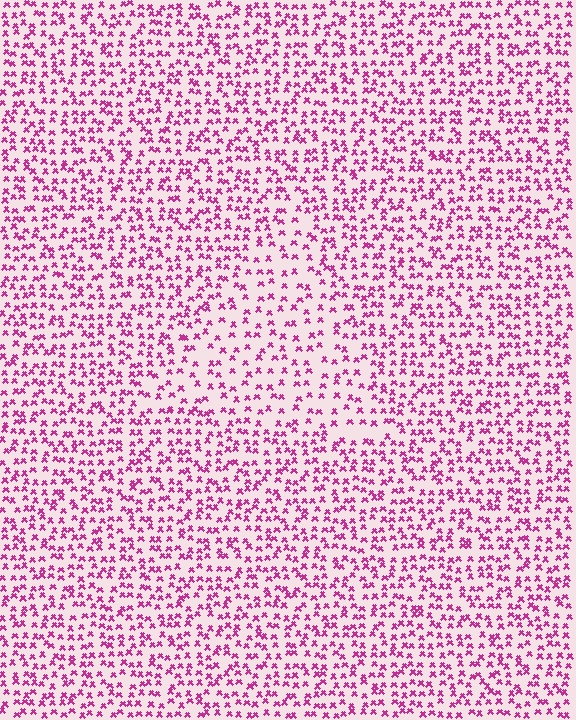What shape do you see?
I see a triangle.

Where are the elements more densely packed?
The elements are more densely packed outside the triangle boundary.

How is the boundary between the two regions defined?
The boundary is defined by a change in element density (approximately 1.7x ratio). All elements are the same color, size, and shape.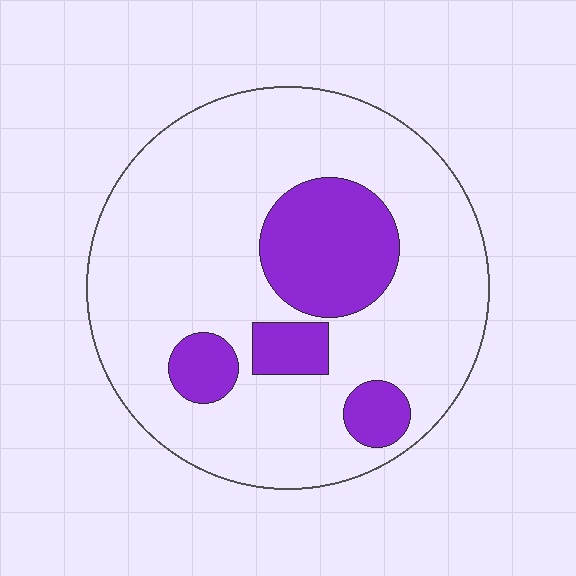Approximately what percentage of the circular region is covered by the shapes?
Approximately 20%.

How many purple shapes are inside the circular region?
4.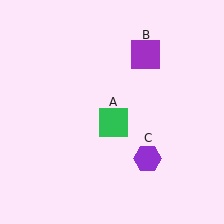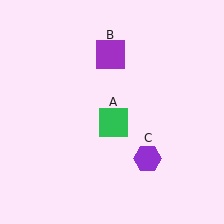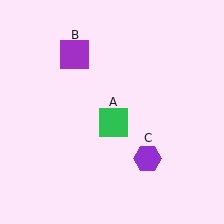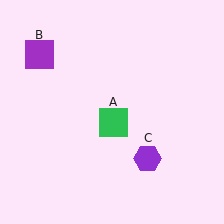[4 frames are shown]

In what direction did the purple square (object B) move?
The purple square (object B) moved left.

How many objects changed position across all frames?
1 object changed position: purple square (object B).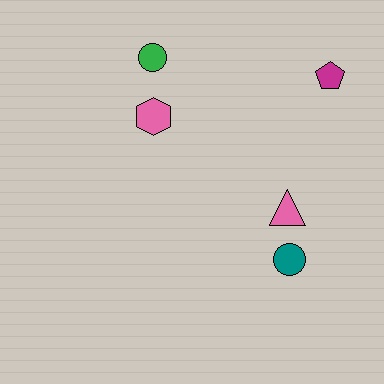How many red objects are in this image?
There are no red objects.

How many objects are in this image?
There are 5 objects.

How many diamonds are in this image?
There are no diamonds.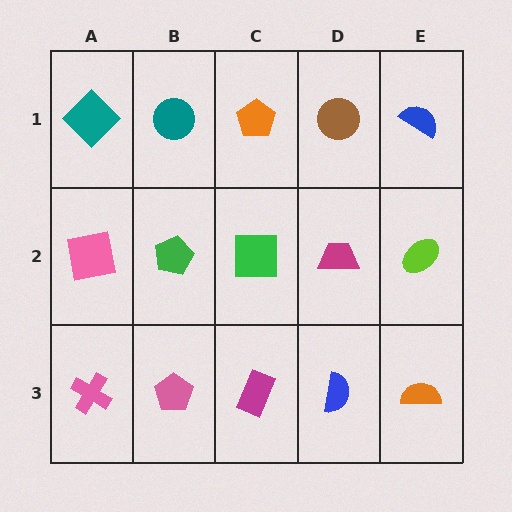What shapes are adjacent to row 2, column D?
A brown circle (row 1, column D), a blue semicircle (row 3, column D), a green square (row 2, column C), a lime ellipse (row 2, column E).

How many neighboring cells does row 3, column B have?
3.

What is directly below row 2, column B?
A pink pentagon.